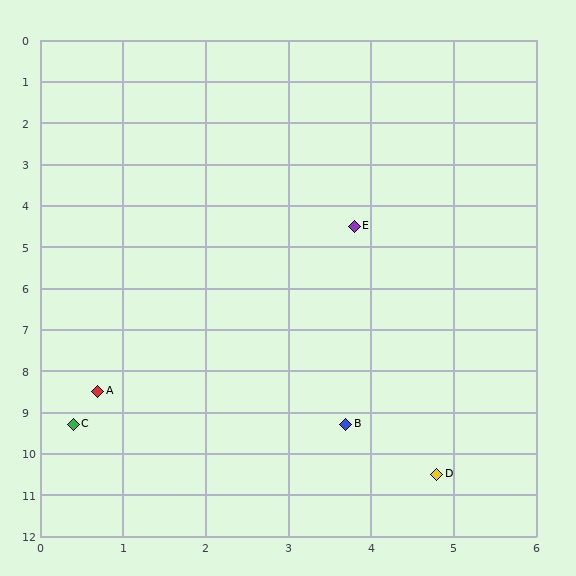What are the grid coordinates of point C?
Point C is at approximately (0.4, 9.3).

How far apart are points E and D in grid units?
Points E and D are about 6.1 grid units apart.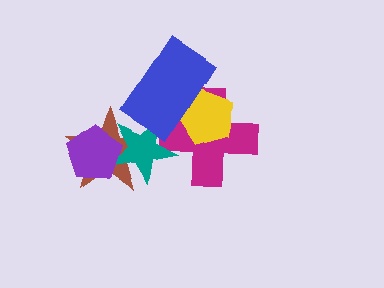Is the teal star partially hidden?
Yes, it is partially covered by another shape.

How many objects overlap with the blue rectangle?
3 objects overlap with the blue rectangle.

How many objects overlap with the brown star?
2 objects overlap with the brown star.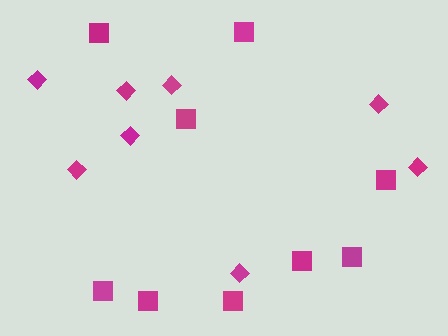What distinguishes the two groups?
There are 2 groups: one group of squares (9) and one group of diamonds (8).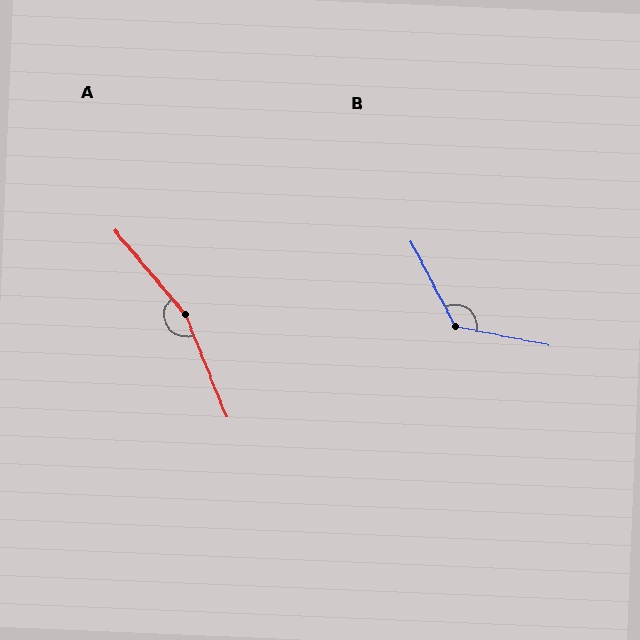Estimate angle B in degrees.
Approximately 129 degrees.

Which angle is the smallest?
B, at approximately 129 degrees.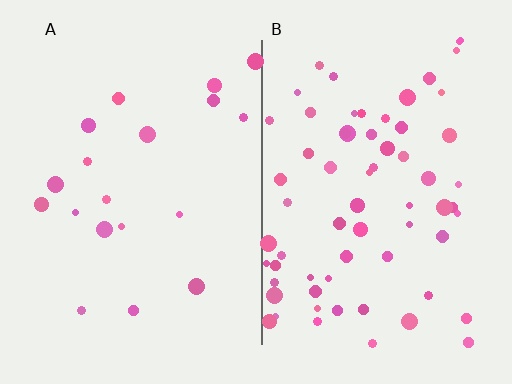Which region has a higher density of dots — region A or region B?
B (the right).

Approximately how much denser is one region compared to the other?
Approximately 3.5× — region B over region A.